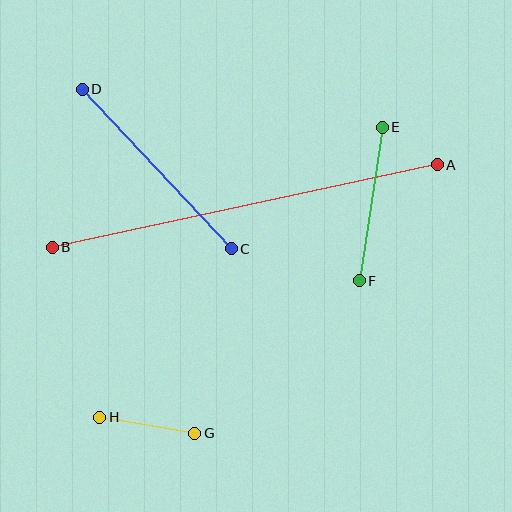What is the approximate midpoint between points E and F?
The midpoint is at approximately (371, 204) pixels.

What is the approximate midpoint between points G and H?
The midpoint is at approximately (147, 425) pixels.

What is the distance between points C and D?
The distance is approximately 218 pixels.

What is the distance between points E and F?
The distance is approximately 155 pixels.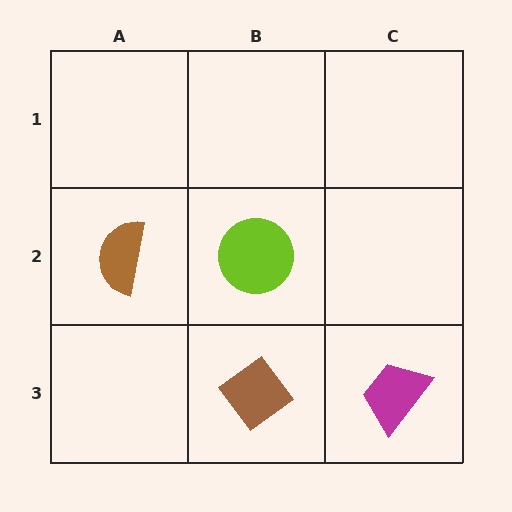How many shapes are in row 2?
2 shapes.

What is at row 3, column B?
A brown diamond.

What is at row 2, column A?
A brown semicircle.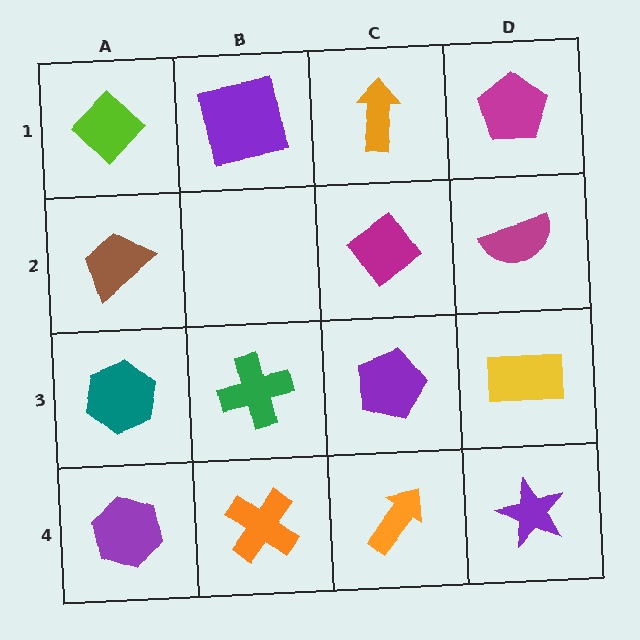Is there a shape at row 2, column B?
No, that cell is empty.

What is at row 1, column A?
A lime diamond.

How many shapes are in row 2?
3 shapes.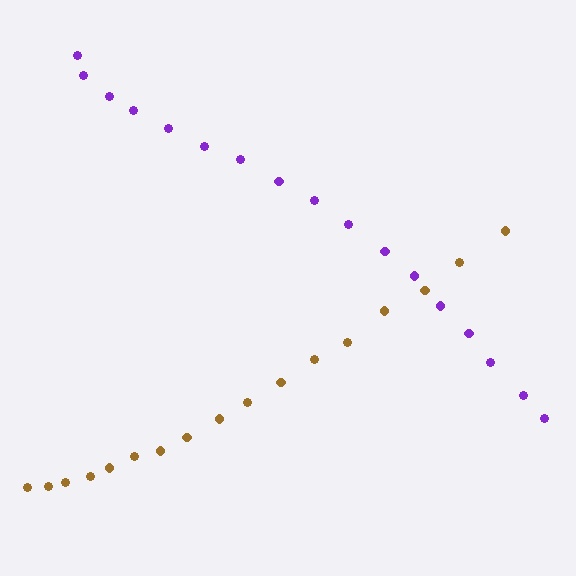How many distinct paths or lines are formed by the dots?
There are 2 distinct paths.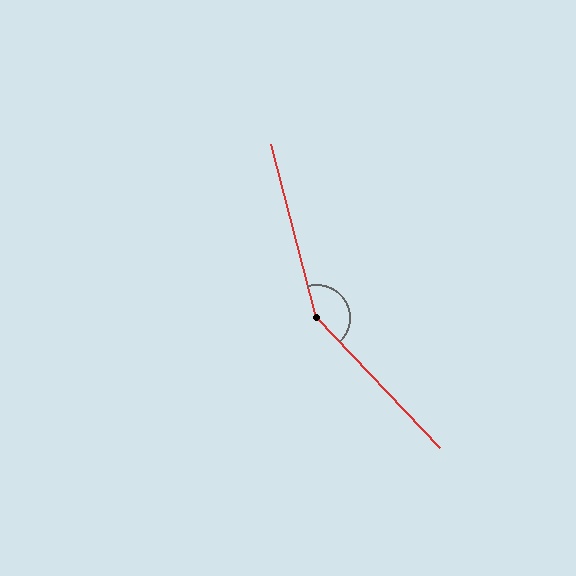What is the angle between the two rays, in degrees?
Approximately 151 degrees.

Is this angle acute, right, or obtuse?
It is obtuse.